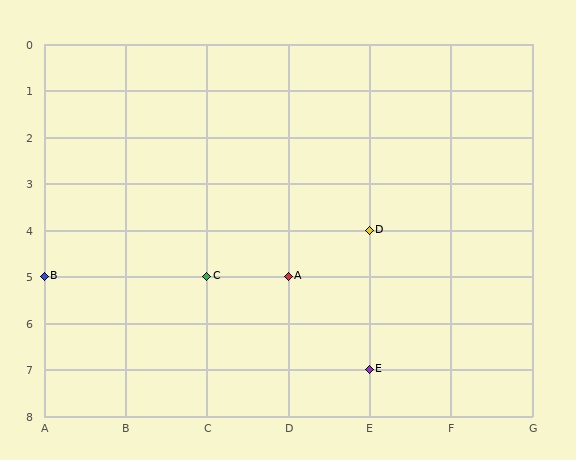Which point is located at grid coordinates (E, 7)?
Point E is at (E, 7).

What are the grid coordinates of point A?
Point A is at grid coordinates (D, 5).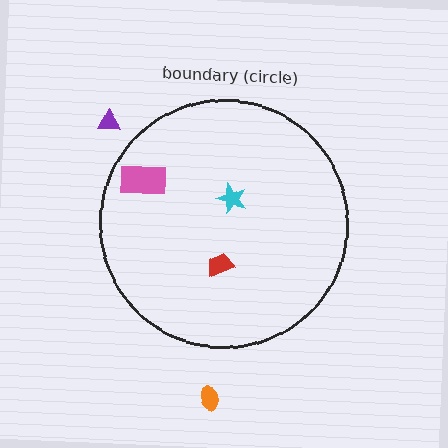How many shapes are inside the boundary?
3 inside, 2 outside.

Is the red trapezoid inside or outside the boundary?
Inside.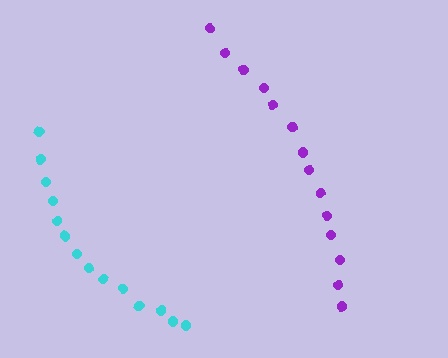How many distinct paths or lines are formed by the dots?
There are 2 distinct paths.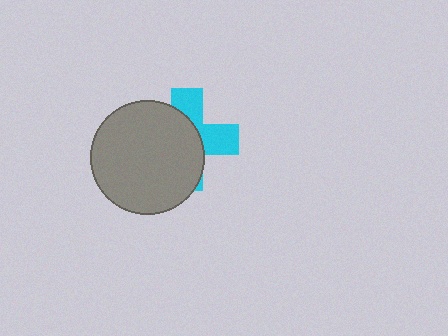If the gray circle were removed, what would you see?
You would see the complete cyan cross.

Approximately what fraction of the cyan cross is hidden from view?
Roughly 60% of the cyan cross is hidden behind the gray circle.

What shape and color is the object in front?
The object in front is a gray circle.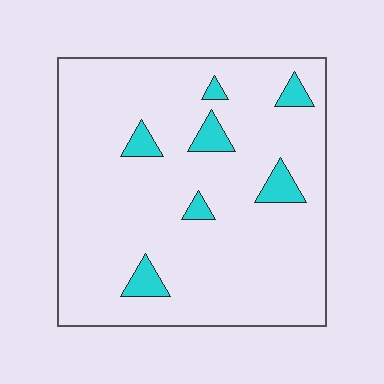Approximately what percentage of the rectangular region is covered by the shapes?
Approximately 10%.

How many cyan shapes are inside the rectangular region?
7.